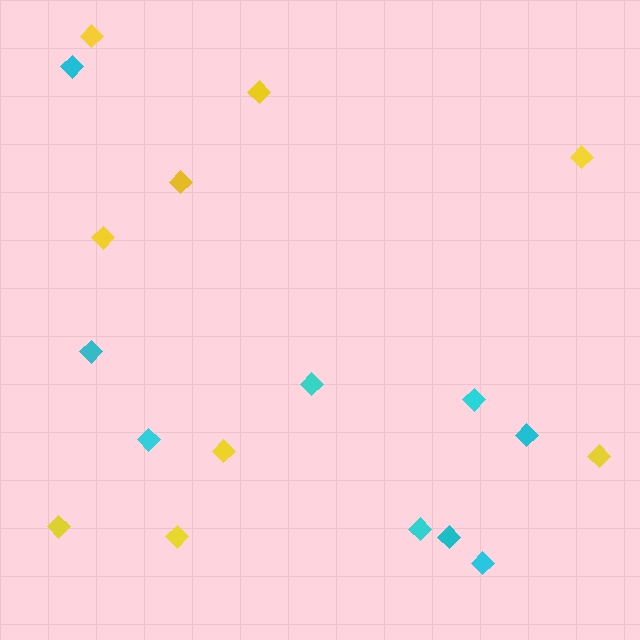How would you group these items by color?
There are 2 groups: one group of yellow diamonds (9) and one group of cyan diamonds (9).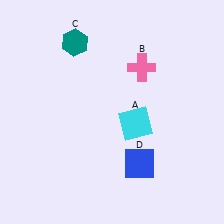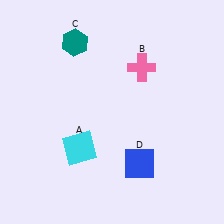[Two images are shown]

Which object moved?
The cyan square (A) moved left.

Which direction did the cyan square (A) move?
The cyan square (A) moved left.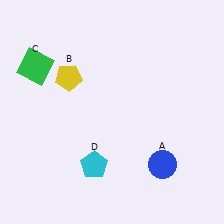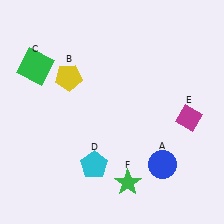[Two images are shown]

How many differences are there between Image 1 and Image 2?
There are 2 differences between the two images.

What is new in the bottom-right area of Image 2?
A green star (F) was added in the bottom-right area of Image 2.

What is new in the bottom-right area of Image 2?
A magenta diamond (E) was added in the bottom-right area of Image 2.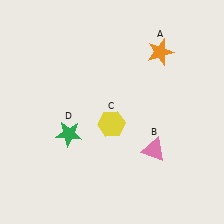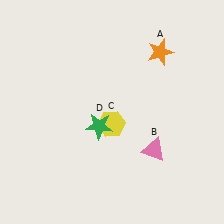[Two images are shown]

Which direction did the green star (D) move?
The green star (D) moved right.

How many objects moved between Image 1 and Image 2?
1 object moved between the two images.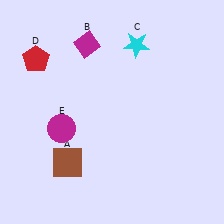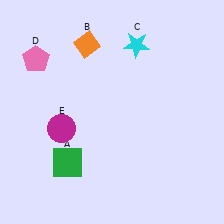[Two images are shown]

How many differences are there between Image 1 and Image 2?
There are 3 differences between the two images.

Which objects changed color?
A changed from brown to green. B changed from magenta to orange. D changed from red to pink.